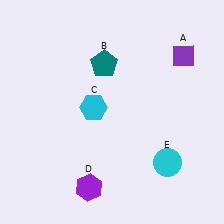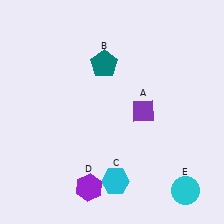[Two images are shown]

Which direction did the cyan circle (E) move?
The cyan circle (E) moved down.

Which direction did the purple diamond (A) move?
The purple diamond (A) moved down.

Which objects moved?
The objects that moved are: the purple diamond (A), the cyan hexagon (C), the cyan circle (E).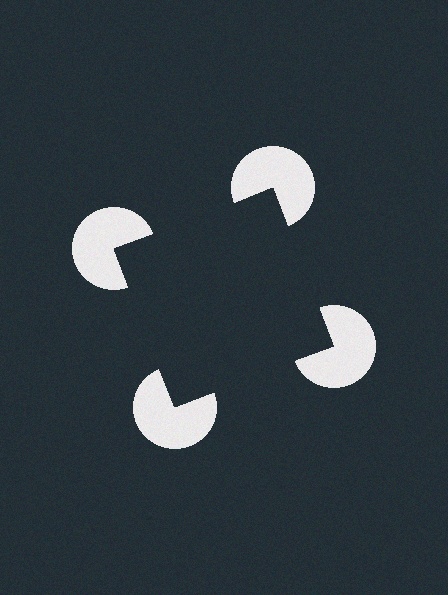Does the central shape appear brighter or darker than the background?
It typically appears slightly darker than the background, even though no actual brightness change is drawn.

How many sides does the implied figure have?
4 sides.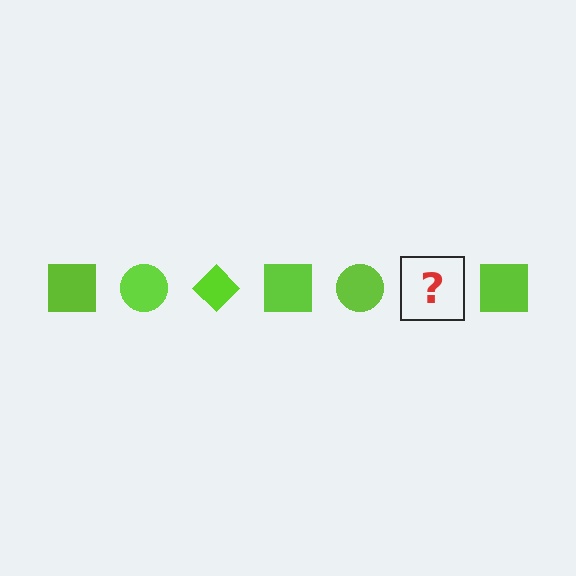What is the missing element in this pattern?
The missing element is a lime diamond.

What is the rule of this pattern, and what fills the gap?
The rule is that the pattern cycles through square, circle, diamond shapes in lime. The gap should be filled with a lime diamond.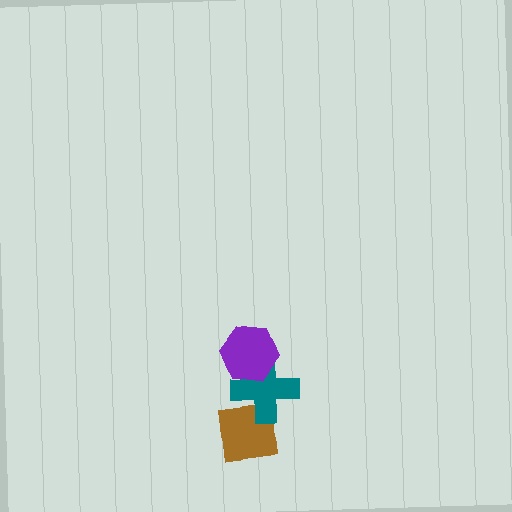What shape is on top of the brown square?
The teal cross is on top of the brown square.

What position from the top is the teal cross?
The teal cross is 2nd from the top.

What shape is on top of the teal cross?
The purple hexagon is on top of the teal cross.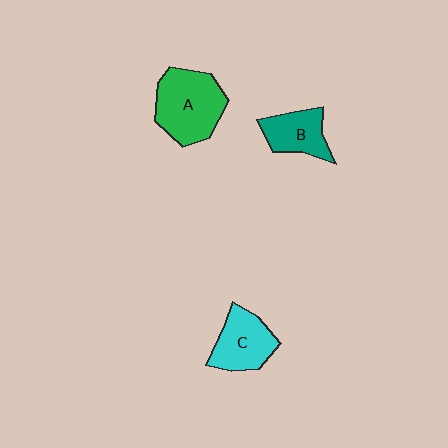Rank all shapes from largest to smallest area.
From largest to smallest: A (green), C (cyan), B (teal).